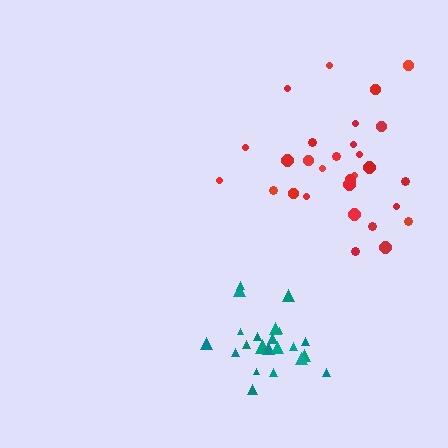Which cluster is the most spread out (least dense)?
Red.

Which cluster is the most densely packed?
Teal.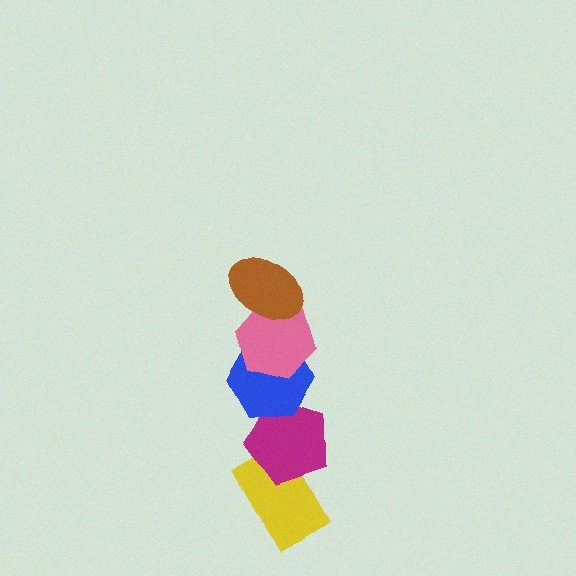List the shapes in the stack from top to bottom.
From top to bottom: the brown ellipse, the pink hexagon, the blue hexagon, the magenta pentagon, the yellow rectangle.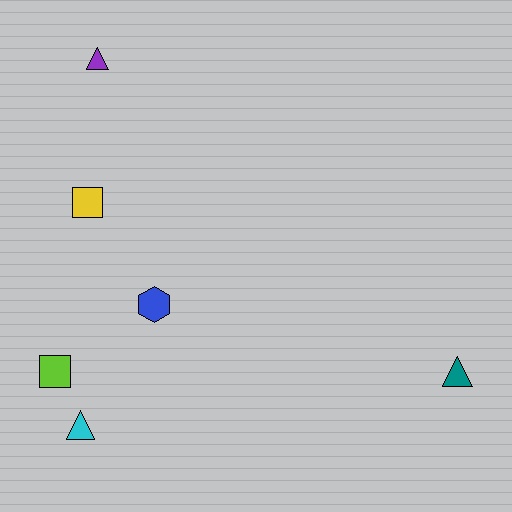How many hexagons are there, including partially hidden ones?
There is 1 hexagon.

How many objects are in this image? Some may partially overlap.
There are 6 objects.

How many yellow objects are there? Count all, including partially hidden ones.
There is 1 yellow object.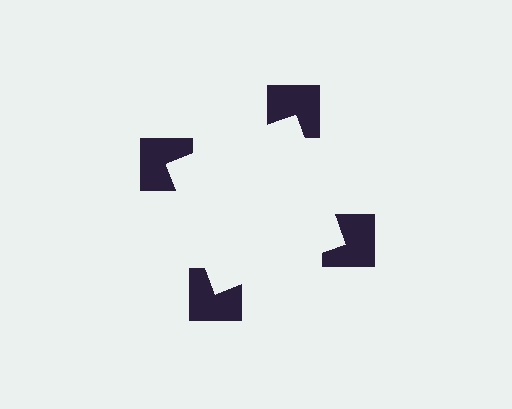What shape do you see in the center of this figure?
An illusory square — its edges are inferred from the aligned wedge cuts in the notched squares, not physically drawn.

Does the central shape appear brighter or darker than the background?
It typically appears slightly brighter than the background, even though no actual brightness change is drawn.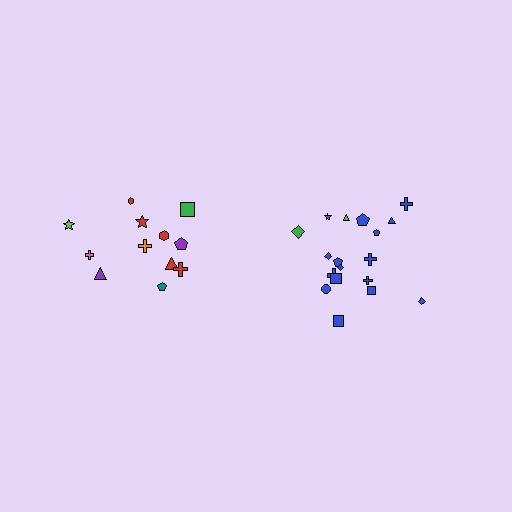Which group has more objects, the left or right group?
The right group.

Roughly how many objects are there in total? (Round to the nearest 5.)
Roughly 30 objects in total.